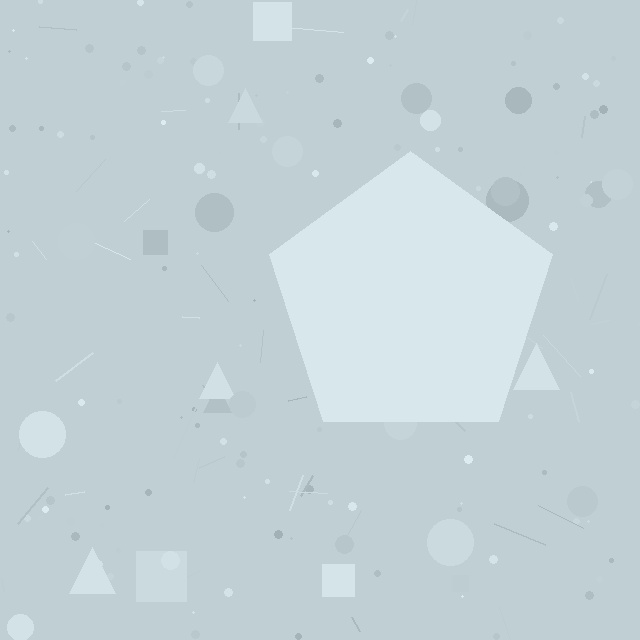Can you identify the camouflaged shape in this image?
The camouflaged shape is a pentagon.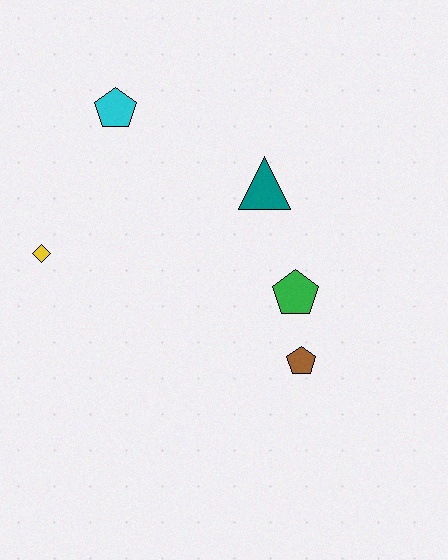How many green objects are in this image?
There is 1 green object.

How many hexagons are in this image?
There are no hexagons.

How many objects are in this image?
There are 5 objects.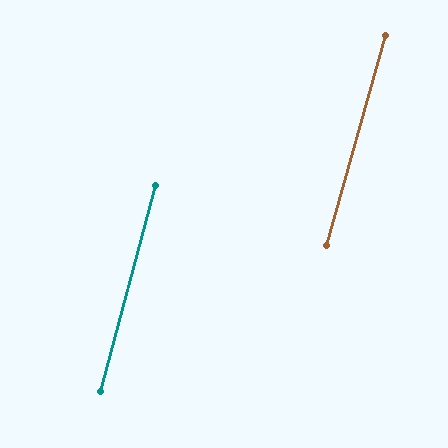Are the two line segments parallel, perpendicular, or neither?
Parallel — their directions differ by only 0.9°.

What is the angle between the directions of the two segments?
Approximately 1 degree.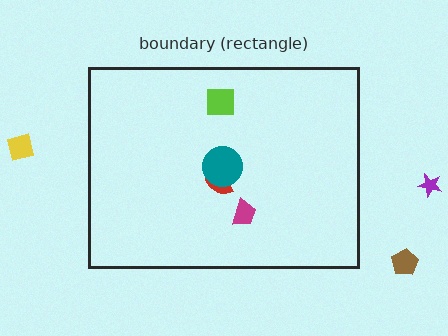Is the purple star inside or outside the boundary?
Outside.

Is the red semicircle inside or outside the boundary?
Inside.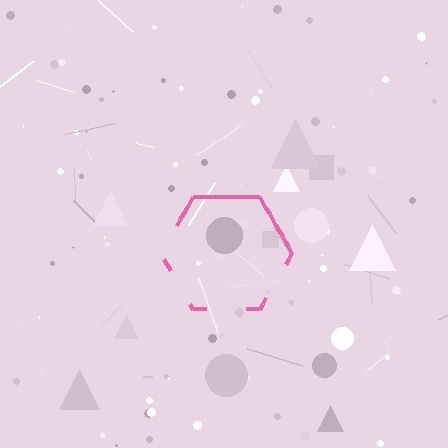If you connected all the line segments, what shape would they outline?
They would outline a hexagon.